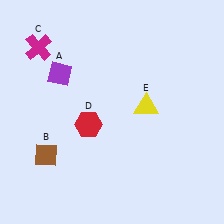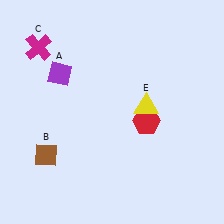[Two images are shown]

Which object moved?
The red hexagon (D) moved right.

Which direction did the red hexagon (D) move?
The red hexagon (D) moved right.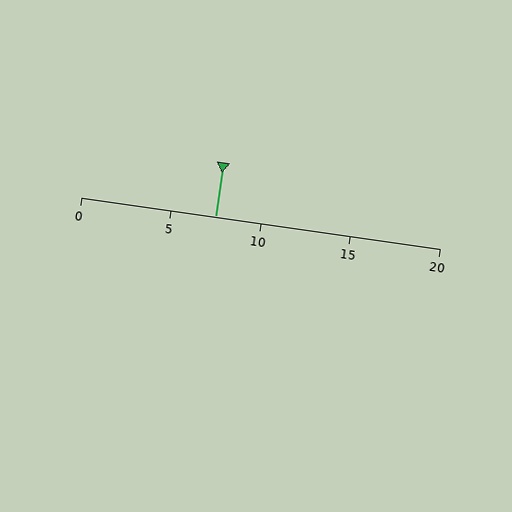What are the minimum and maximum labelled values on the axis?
The axis runs from 0 to 20.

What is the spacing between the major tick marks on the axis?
The major ticks are spaced 5 apart.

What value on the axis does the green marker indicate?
The marker indicates approximately 7.5.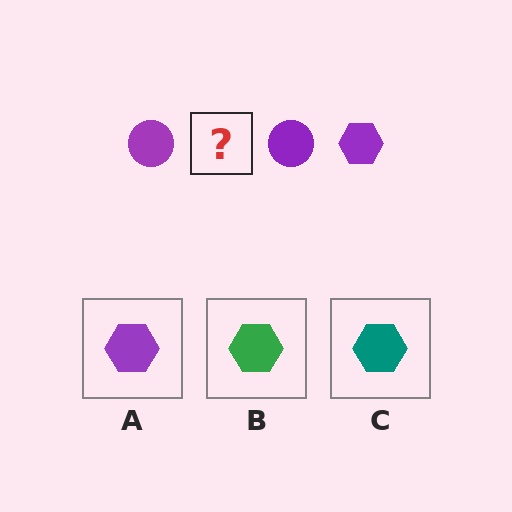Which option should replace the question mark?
Option A.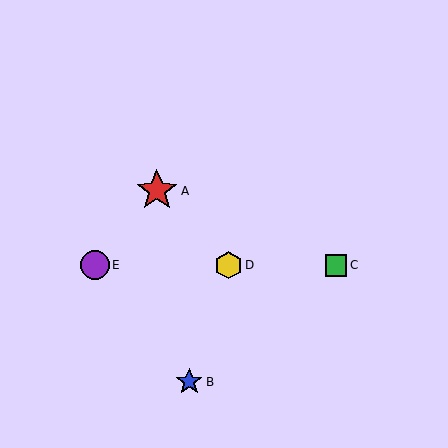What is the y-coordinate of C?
Object C is at y≈265.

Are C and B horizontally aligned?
No, C is at y≈265 and B is at y≈382.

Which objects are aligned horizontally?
Objects C, D, E are aligned horizontally.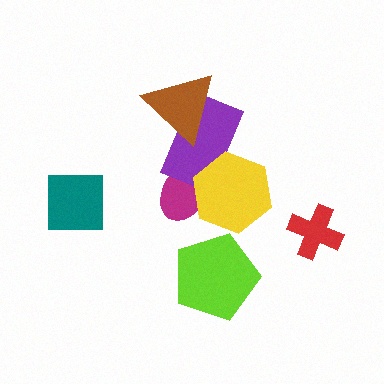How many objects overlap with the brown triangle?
1 object overlaps with the brown triangle.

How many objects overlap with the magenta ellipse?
2 objects overlap with the magenta ellipse.